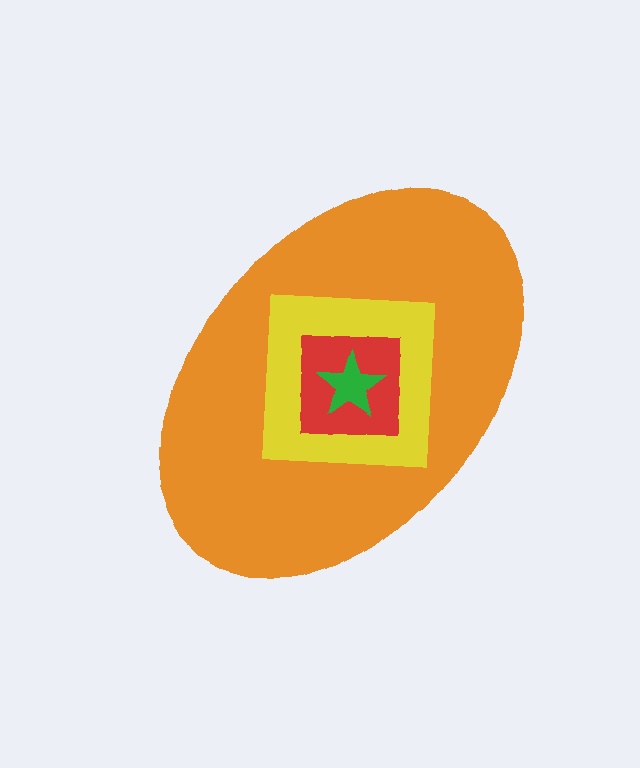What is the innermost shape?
The green star.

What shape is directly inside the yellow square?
The red square.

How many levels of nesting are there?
4.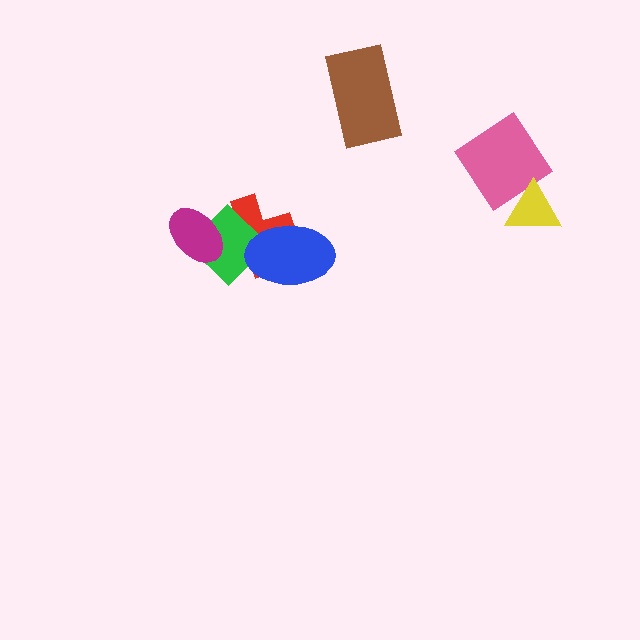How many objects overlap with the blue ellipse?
2 objects overlap with the blue ellipse.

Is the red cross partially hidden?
Yes, it is partially covered by another shape.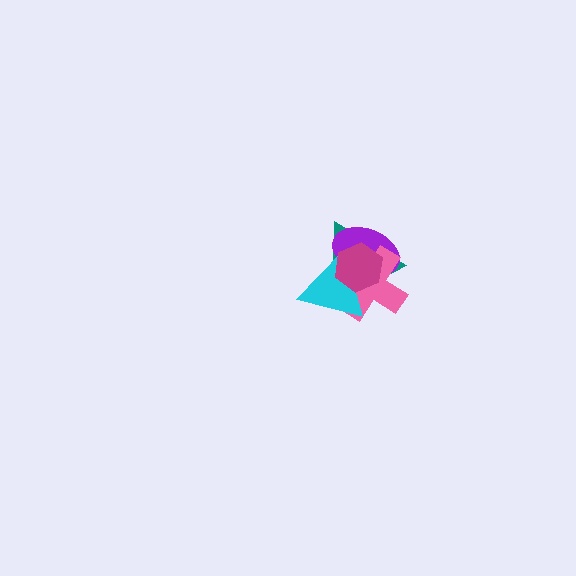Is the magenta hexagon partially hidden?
No, no other shape covers it.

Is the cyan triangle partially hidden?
Yes, it is partially covered by another shape.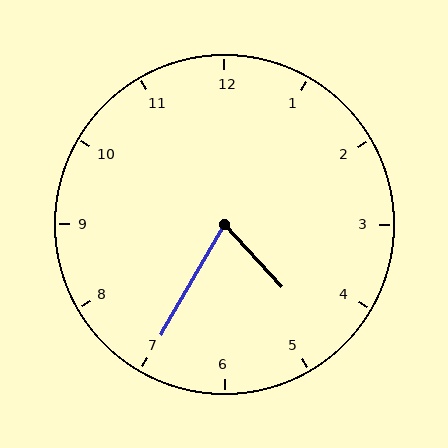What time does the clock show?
4:35.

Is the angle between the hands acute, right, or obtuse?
It is acute.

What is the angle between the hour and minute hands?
Approximately 72 degrees.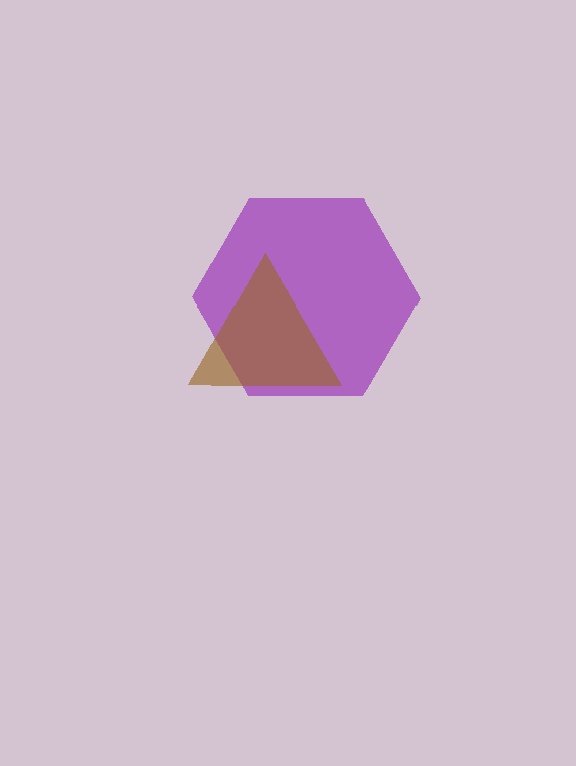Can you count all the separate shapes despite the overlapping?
Yes, there are 2 separate shapes.